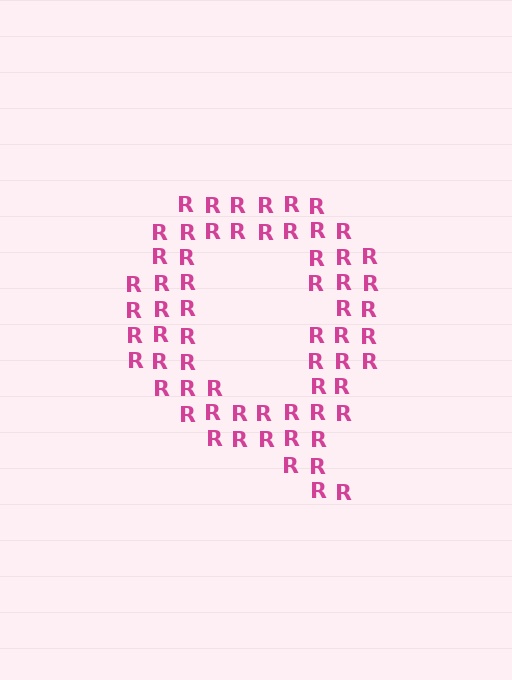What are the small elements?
The small elements are letter R's.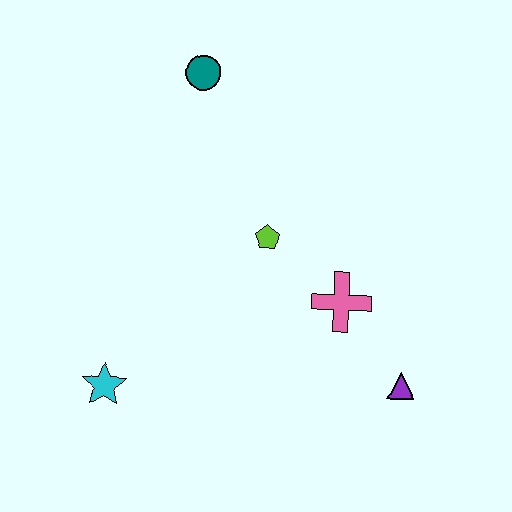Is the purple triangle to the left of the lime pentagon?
No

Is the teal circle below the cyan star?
No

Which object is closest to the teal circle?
The lime pentagon is closest to the teal circle.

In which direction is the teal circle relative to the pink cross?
The teal circle is above the pink cross.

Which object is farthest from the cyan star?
The teal circle is farthest from the cyan star.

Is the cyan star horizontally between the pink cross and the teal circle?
No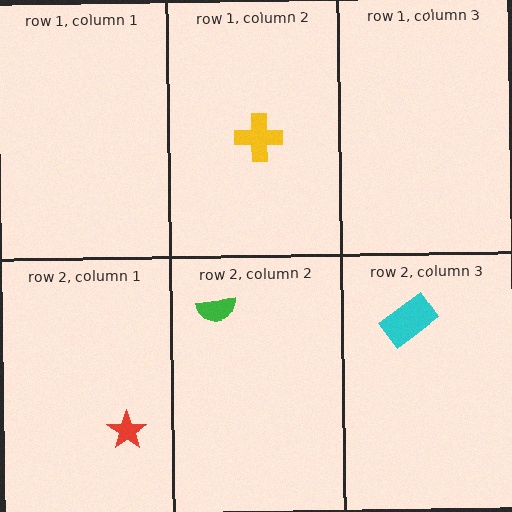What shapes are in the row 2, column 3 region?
The cyan rectangle.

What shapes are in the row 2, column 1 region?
The red star.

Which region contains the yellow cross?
The row 1, column 2 region.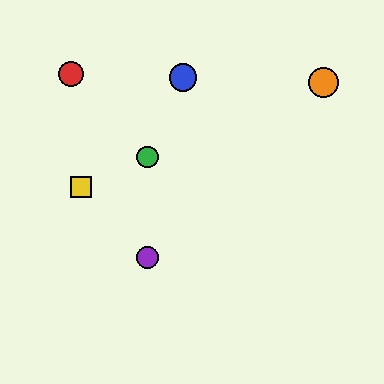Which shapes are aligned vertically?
The green circle, the purple circle are aligned vertically.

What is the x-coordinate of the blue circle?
The blue circle is at x≈183.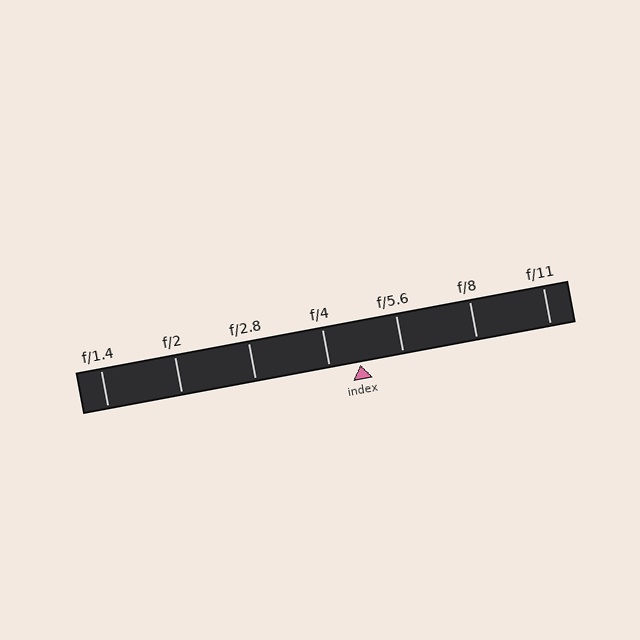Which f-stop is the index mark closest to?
The index mark is closest to f/4.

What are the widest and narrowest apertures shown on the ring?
The widest aperture shown is f/1.4 and the narrowest is f/11.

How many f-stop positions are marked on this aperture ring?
There are 7 f-stop positions marked.